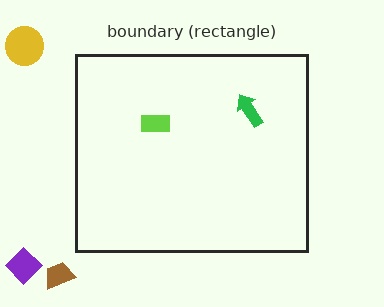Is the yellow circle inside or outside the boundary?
Outside.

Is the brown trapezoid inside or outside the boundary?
Outside.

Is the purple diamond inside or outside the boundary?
Outside.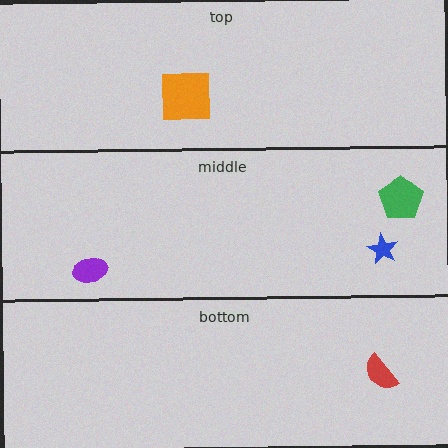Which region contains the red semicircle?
The bottom region.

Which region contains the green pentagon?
The middle region.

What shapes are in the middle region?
The blue star, the purple ellipse, the green pentagon.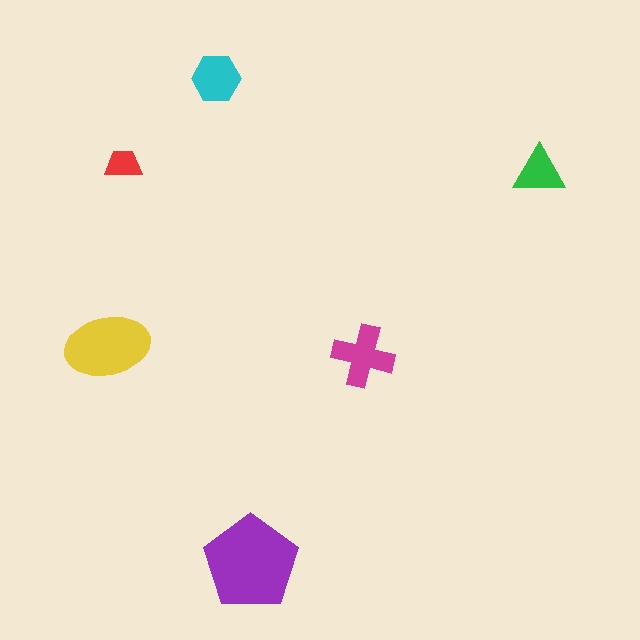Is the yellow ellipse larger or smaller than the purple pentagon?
Smaller.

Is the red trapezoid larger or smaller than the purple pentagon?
Smaller.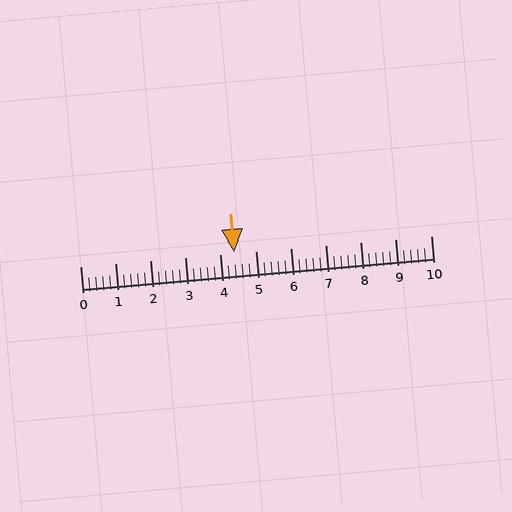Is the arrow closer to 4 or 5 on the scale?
The arrow is closer to 4.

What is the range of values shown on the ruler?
The ruler shows values from 0 to 10.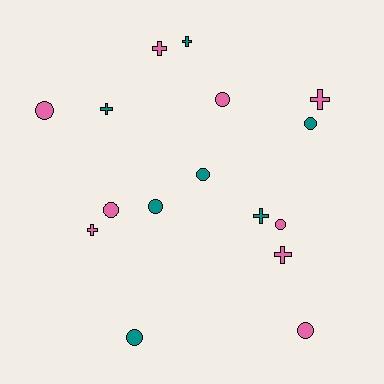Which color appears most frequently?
Pink, with 9 objects.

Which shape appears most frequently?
Circle, with 9 objects.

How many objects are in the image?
There are 16 objects.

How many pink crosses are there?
There are 4 pink crosses.